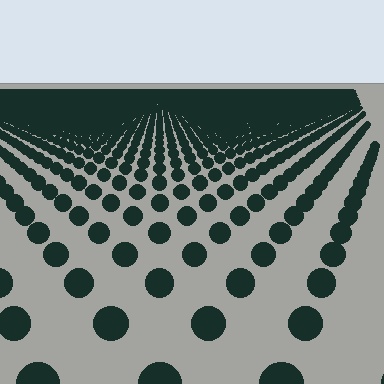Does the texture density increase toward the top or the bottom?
Density increases toward the top.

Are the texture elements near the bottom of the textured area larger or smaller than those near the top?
Larger. Near the bottom, elements are closer to the viewer and appear at a bigger on-screen size.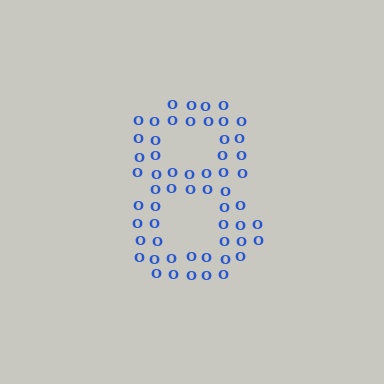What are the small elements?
The small elements are letter O's.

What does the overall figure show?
The overall figure shows the digit 8.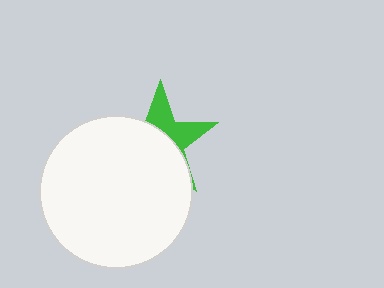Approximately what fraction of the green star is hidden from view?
Roughly 63% of the green star is hidden behind the white circle.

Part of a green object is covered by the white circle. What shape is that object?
It is a star.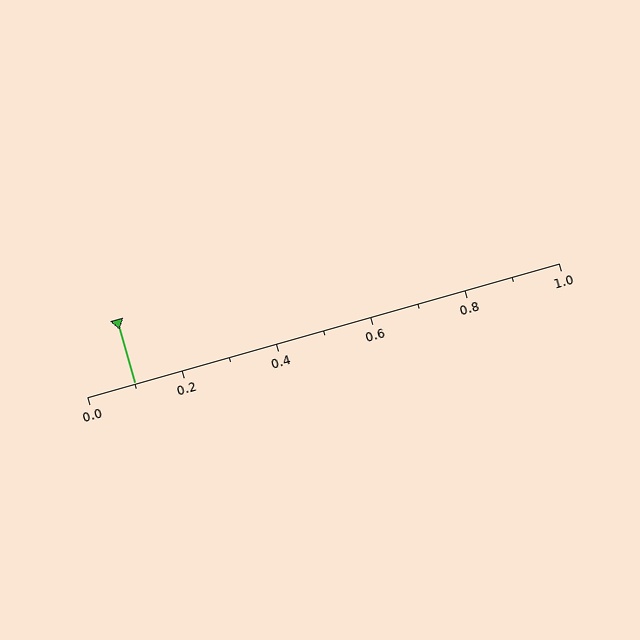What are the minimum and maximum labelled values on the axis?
The axis runs from 0.0 to 1.0.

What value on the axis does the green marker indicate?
The marker indicates approximately 0.1.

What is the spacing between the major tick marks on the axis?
The major ticks are spaced 0.2 apart.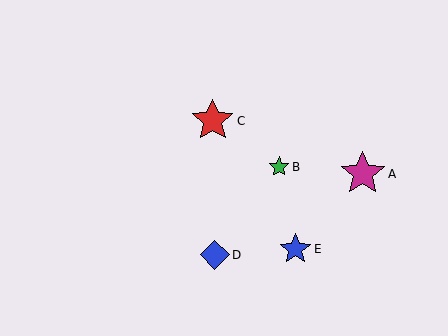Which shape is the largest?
The magenta star (labeled A) is the largest.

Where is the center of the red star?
The center of the red star is at (213, 121).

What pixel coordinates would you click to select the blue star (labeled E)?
Click at (295, 249) to select the blue star E.